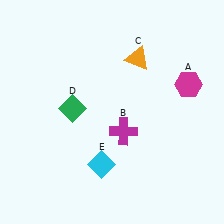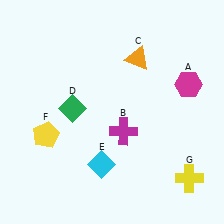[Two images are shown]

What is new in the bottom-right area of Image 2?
A yellow cross (G) was added in the bottom-right area of Image 2.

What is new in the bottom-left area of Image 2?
A yellow pentagon (F) was added in the bottom-left area of Image 2.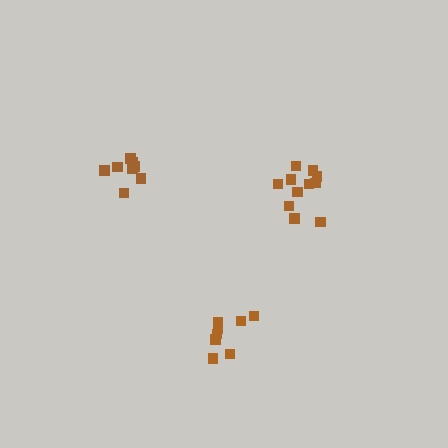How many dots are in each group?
Group 1: 8 dots, Group 2: 11 dots, Group 3: 8 dots (27 total).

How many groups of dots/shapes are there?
There are 3 groups.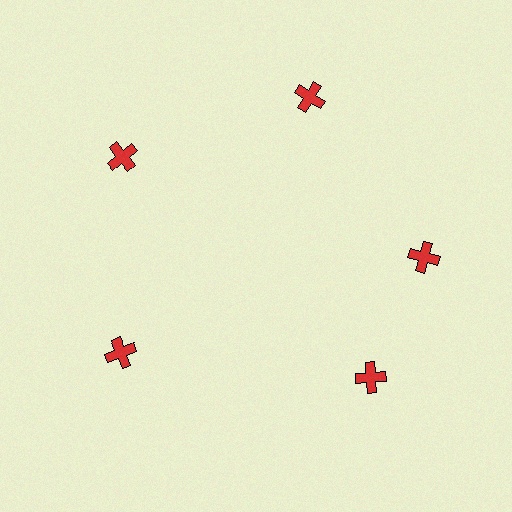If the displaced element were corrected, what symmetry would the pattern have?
It would have 5-fold rotational symmetry — the pattern would map onto itself every 72 degrees.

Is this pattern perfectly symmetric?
No. The 5 red crosses are arranged in a ring, but one element near the 5 o'clock position is rotated out of alignment along the ring, breaking the 5-fold rotational symmetry.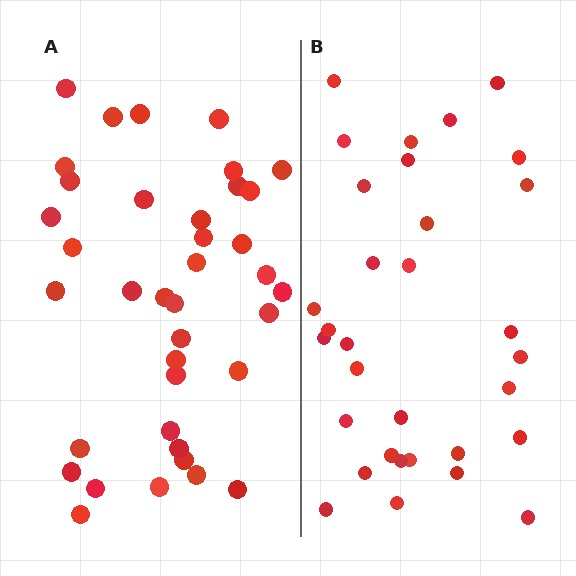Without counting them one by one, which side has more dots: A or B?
Region A (the left region) has more dots.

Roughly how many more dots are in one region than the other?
Region A has about 6 more dots than region B.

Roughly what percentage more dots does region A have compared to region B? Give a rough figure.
About 20% more.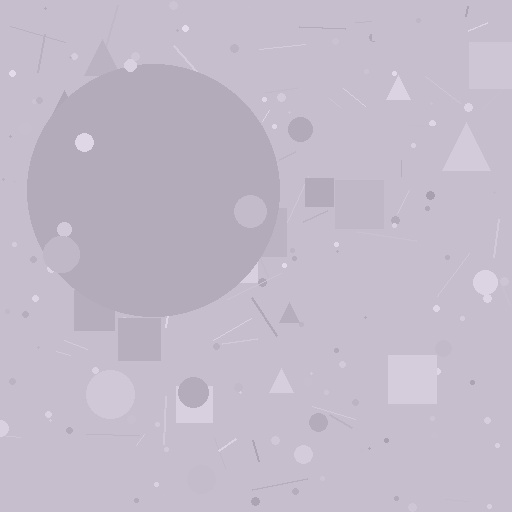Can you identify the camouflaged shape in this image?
The camouflaged shape is a circle.